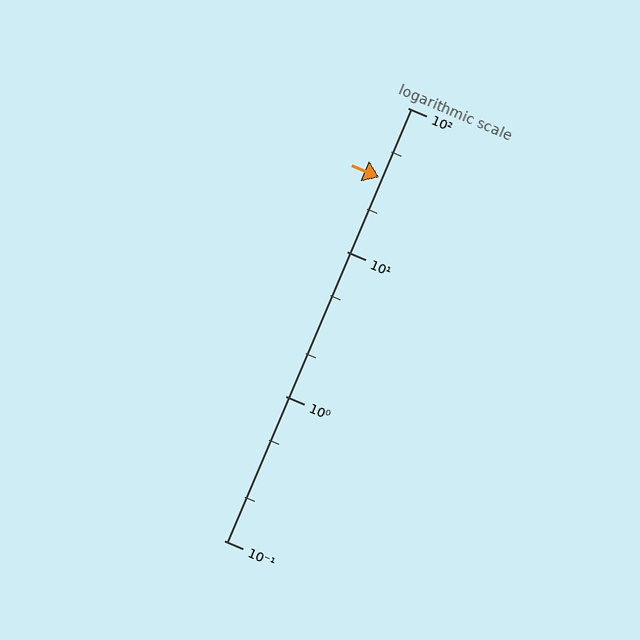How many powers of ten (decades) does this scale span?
The scale spans 3 decades, from 0.1 to 100.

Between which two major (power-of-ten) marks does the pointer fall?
The pointer is between 10 and 100.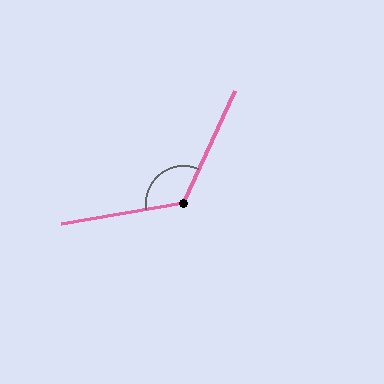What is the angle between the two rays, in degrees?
Approximately 124 degrees.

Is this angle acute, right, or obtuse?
It is obtuse.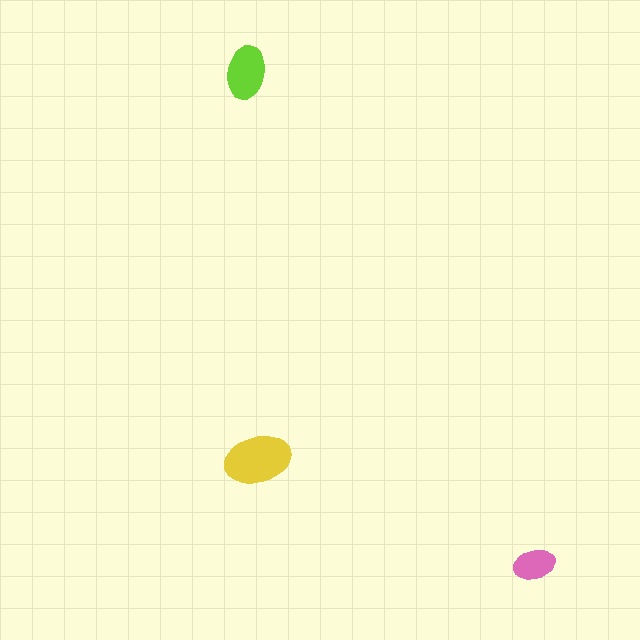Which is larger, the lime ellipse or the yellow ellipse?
The yellow one.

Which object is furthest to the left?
The lime ellipse is leftmost.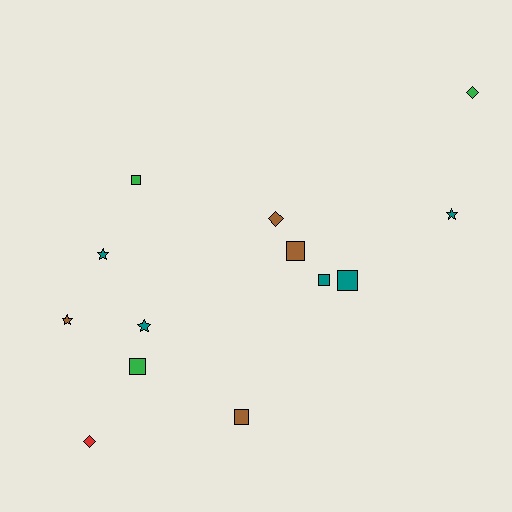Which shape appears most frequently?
Square, with 6 objects.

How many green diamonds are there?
There is 1 green diamond.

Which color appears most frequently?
Teal, with 5 objects.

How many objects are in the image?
There are 13 objects.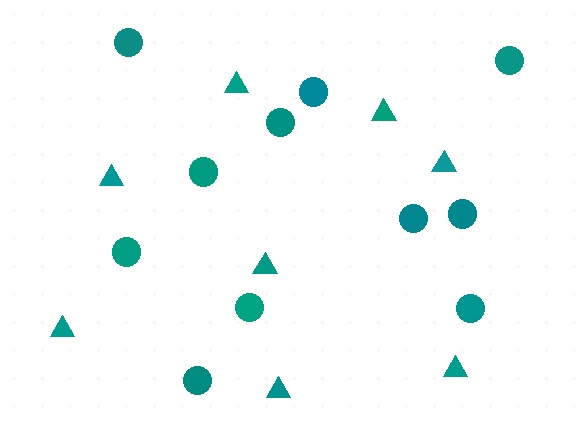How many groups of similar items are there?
There are 2 groups: one group of triangles (8) and one group of circles (11).